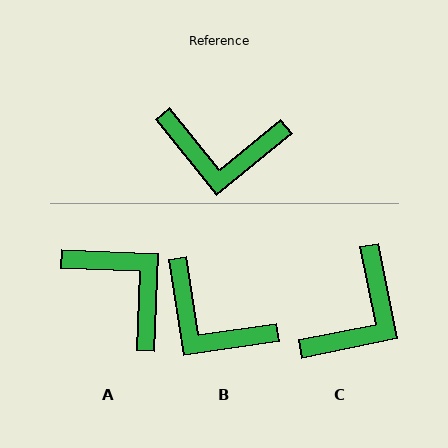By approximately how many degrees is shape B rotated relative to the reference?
Approximately 31 degrees clockwise.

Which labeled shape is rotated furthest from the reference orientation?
A, about 139 degrees away.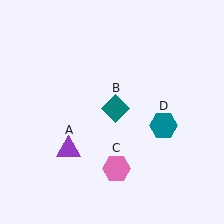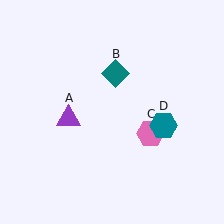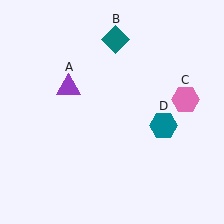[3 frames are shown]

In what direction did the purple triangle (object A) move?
The purple triangle (object A) moved up.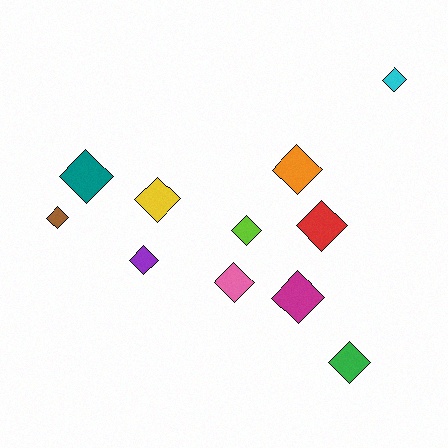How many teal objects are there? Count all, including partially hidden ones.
There is 1 teal object.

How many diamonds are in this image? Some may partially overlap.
There are 11 diamonds.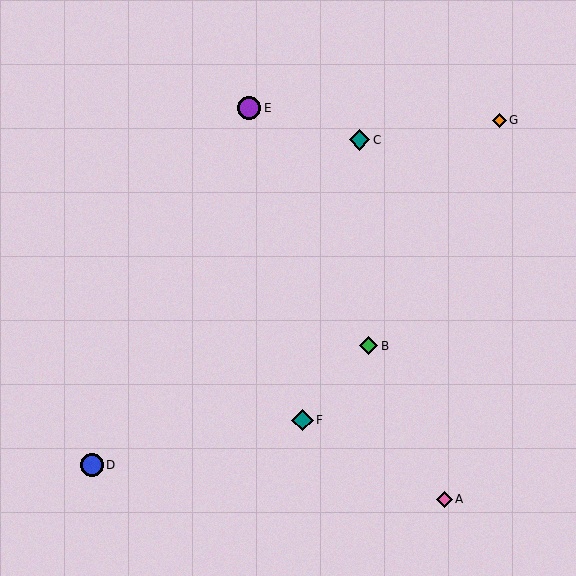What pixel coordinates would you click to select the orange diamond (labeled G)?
Click at (499, 120) to select the orange diamond G.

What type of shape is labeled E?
Shape E is a purple circle.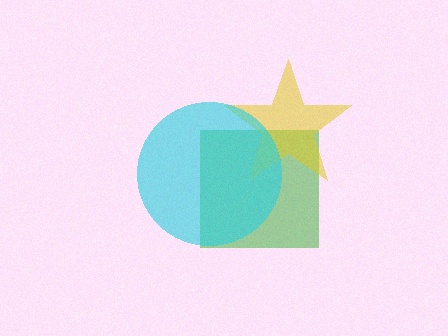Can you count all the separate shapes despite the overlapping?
Yes, there are 3 separate shapes.